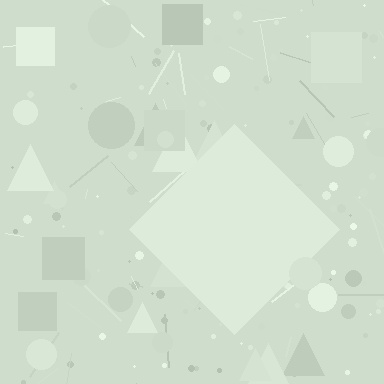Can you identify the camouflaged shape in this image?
The camouflaged shape is a diamond.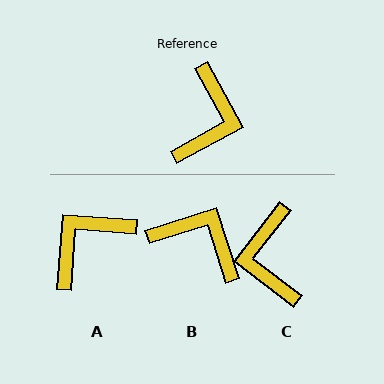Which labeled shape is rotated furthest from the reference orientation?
C, about 156 degrees away.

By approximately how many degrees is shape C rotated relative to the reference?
Approximately 156 degrees clockwise.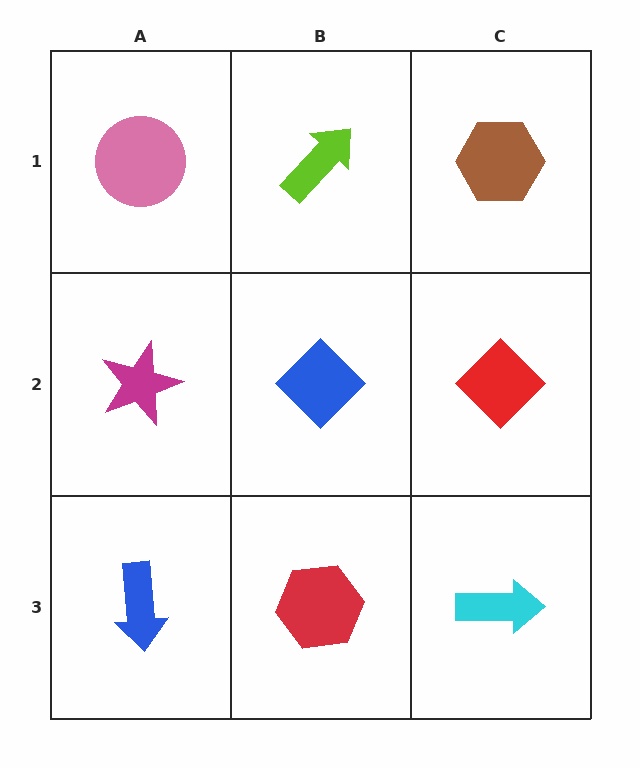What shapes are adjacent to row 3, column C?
A red diamond (row 2, column C), a red hexagon (row 3, column B).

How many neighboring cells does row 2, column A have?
3.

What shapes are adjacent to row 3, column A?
A magenta star (row 2, column A), a red hexagon (row 3, column B).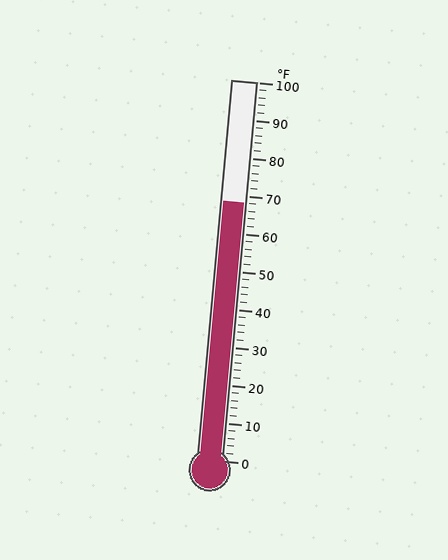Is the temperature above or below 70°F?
The temperature is below 70°F.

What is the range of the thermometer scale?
The thermometer scale ranges from 0°F to 100°F.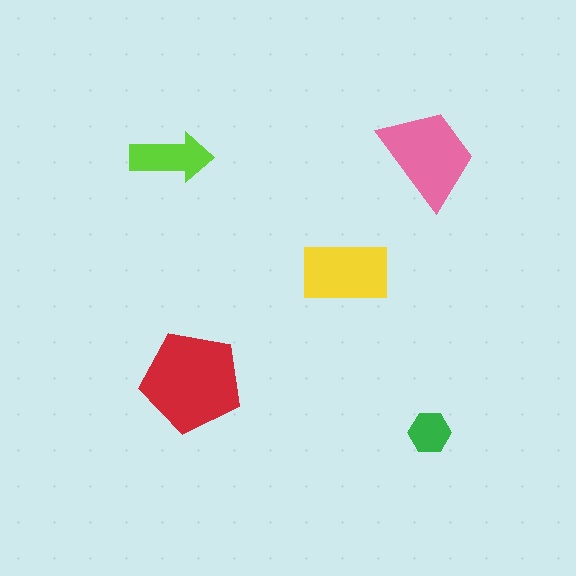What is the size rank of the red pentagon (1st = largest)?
1st.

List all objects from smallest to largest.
The green hexagon, the lime arrow, the yellow rectangle, the pink trapezoid, the red pentagon.